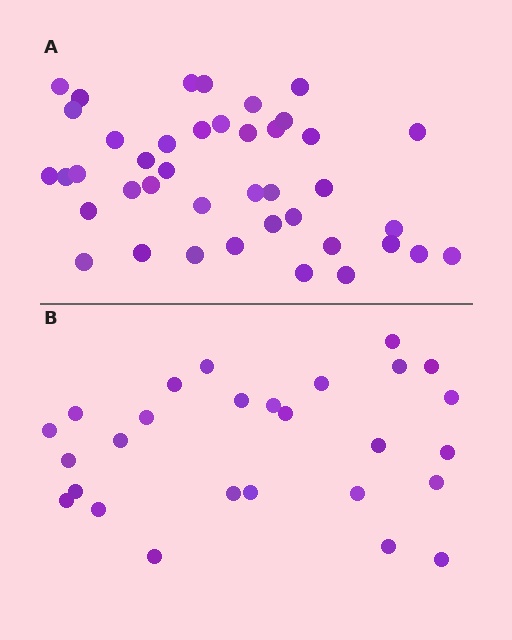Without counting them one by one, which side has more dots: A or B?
Region A (the top region) has more dots.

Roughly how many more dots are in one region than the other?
Region A has approximately 15 more dots than region B.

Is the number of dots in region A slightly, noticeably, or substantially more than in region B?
Region A has substantially more. The ratio is roughly 1.5 to 1.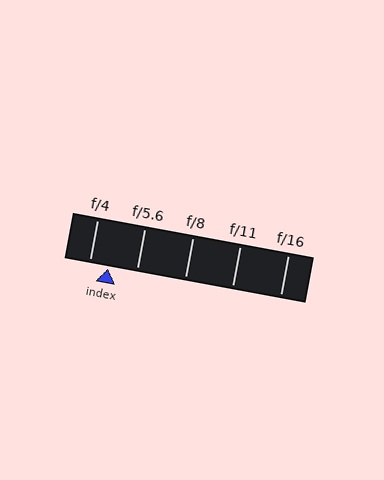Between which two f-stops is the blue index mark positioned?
The index mark is between f/4 and f/5.6.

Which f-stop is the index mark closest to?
The index mark is closest to f/4.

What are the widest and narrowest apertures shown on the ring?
The widest aperture shown is f/4 and the narrowest is f/16.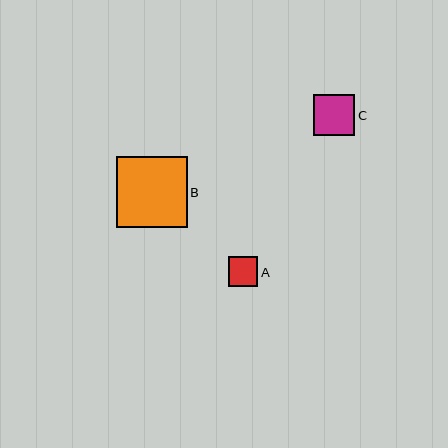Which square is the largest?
Square B is the largest with a size of approximately 71 pixels.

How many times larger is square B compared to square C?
Square B is approximately 1.7 times the size of square C.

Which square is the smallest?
Square A is the smallest with a size of approximately 30 pixels.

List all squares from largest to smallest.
From largest to smallest: B, C, A.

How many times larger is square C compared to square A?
Square C is approximately 1.4 times the size of square A.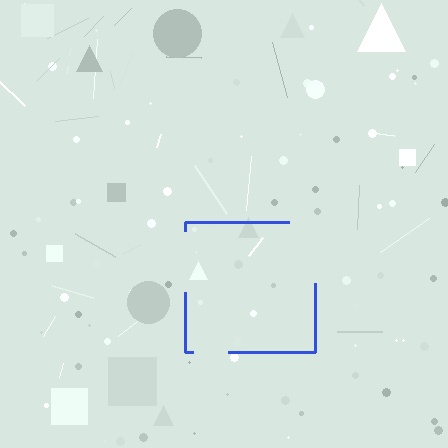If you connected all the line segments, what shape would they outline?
They would outline a square.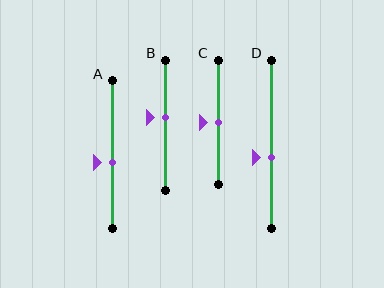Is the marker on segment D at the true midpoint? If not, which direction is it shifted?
No, the marker on segment D is shifted downward by about 8% of the segment length.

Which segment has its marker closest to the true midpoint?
Segment C has its marker closest to the true midpoint.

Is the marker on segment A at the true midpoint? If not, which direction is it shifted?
No, the marker on segment A is shifted downward by about 5% of the segment length.